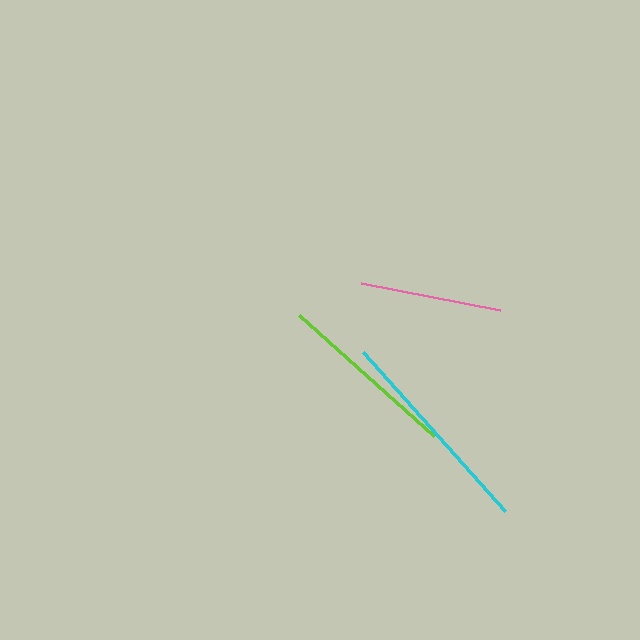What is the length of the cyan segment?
The cyan segment is approximately 213 pixels long.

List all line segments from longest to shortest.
From longest to shortest: cyan, lime, pink.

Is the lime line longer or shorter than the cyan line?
The cyan line is longer than the lime line.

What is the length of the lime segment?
The lime segment is approximately 182 pixels long.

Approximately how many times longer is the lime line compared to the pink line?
The lime line is approximately 1.3 times the length of the pink line.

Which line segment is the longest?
The cyan line is the longest at approximately 213 pixels.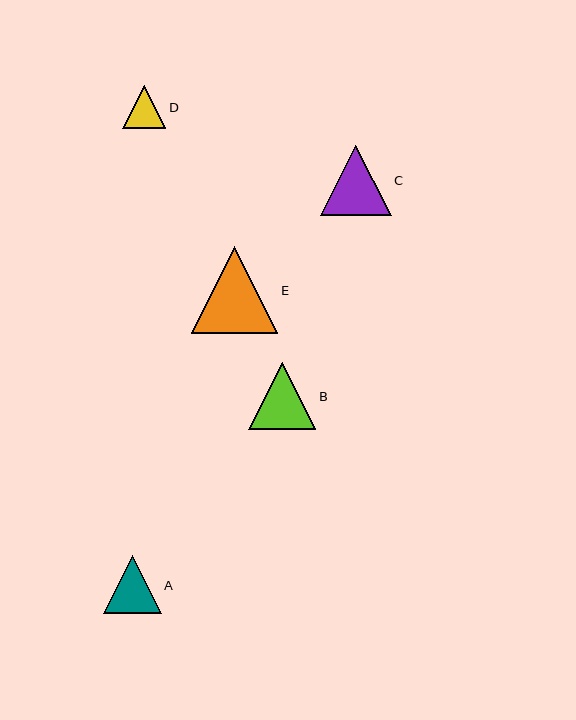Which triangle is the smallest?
Triangle D is the smallest with a size of approximately 43 pixels.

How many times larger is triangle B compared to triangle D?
Triangle B is approximately 1.6 times the size of triangle D.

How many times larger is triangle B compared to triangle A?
Triangle B is approximately 1.2 times the size of triangle A.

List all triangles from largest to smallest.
From largest to smallest: E, C, B, A, D.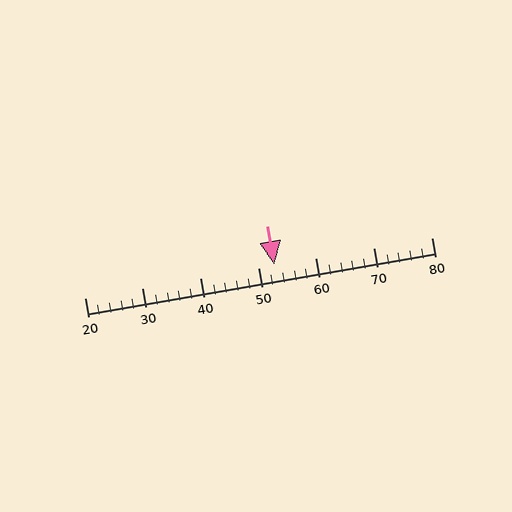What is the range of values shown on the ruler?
The ruler shows values from 20 to 80.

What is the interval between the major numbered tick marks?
The major tick marks are spaced 10 units apart.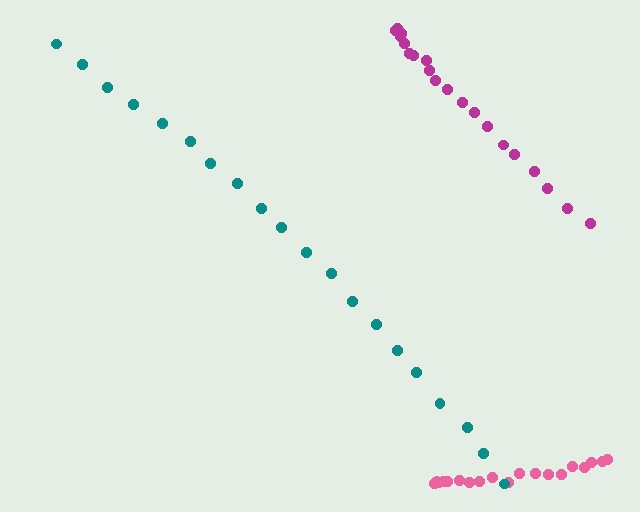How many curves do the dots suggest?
There are 3 distinct paths.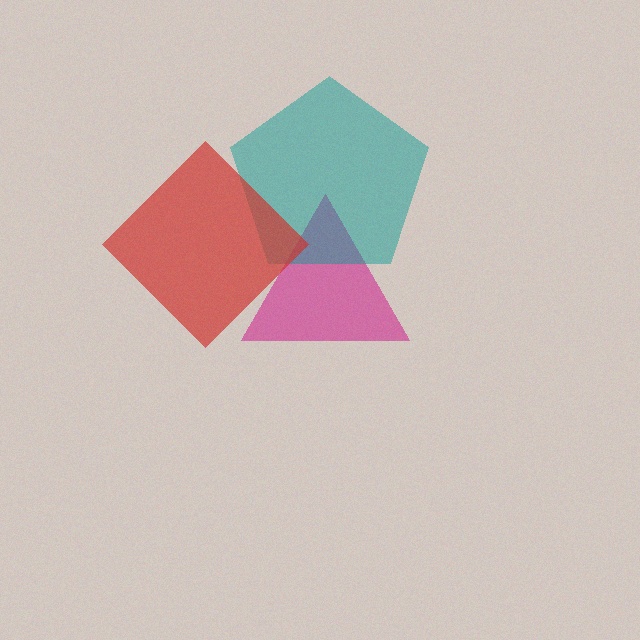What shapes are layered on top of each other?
The layered shapes are: a magenta triangle, a teal pentagon, a red diamond.